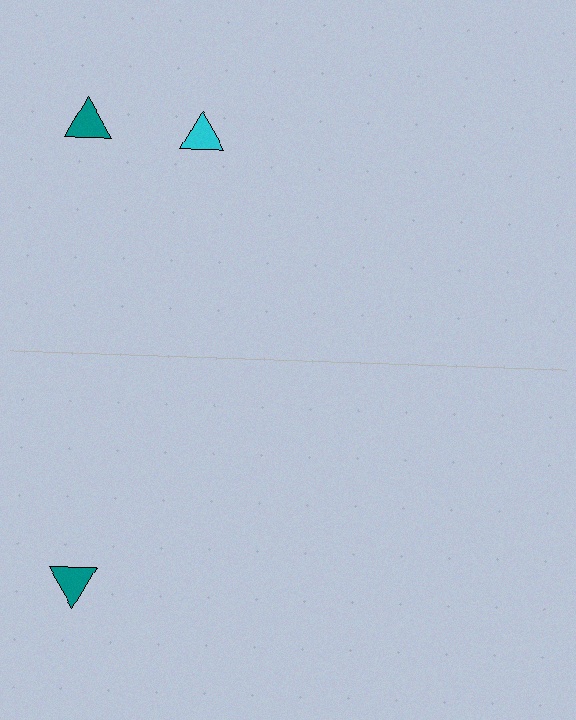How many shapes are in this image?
There are 3 shapes in this image.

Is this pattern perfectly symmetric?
No, the pattern is not perfectly symmetric. A cyan triangle is missing from the bottom side.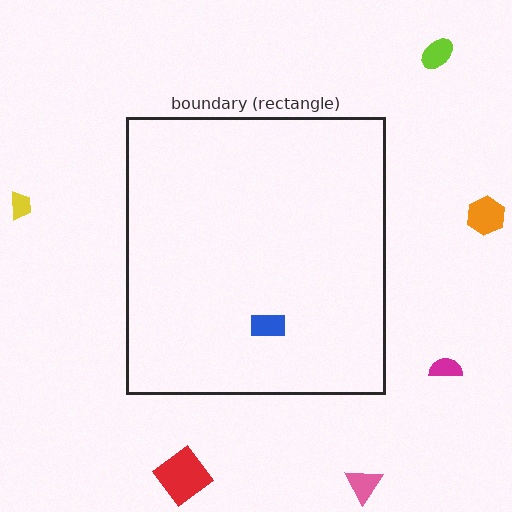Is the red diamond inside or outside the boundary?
Outside.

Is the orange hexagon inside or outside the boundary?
Outside.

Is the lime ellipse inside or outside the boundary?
Outside.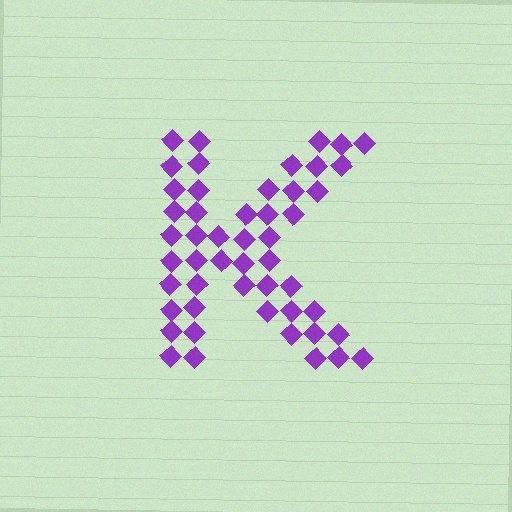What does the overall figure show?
The overall figure shows the letter K.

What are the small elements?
The small elements are diamonds.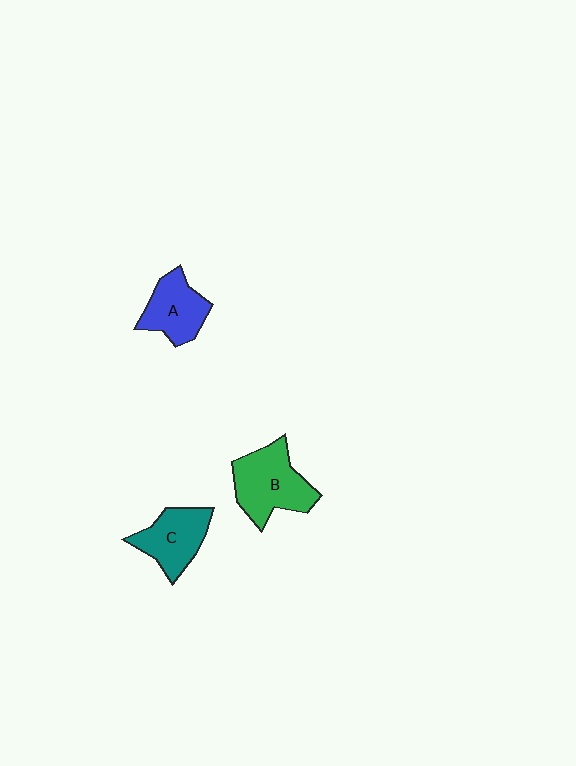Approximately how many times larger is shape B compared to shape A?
Approximately 1.4 times.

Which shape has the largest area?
Shape B (green).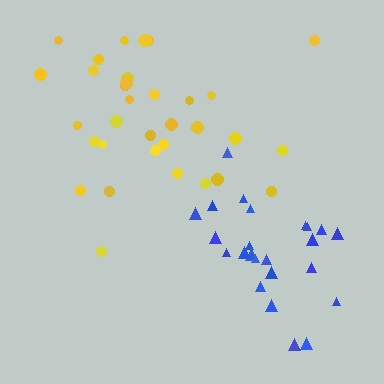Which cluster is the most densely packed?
Blue.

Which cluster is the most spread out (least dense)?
Yellow.